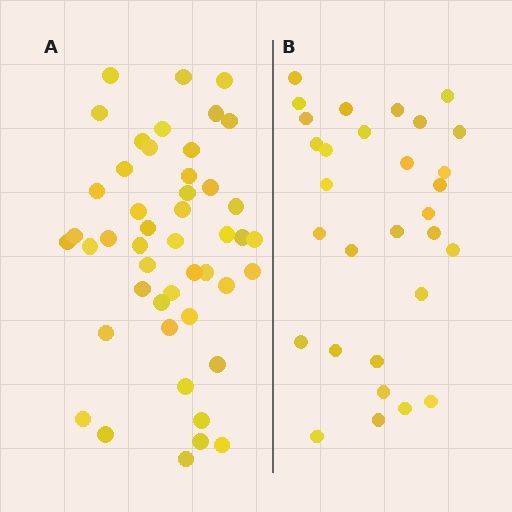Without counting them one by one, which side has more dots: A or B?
Region A (the left region) has more dots.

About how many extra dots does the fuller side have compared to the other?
Region A has approximately 15 more dots than region B.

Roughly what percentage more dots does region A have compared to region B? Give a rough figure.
About 55% more.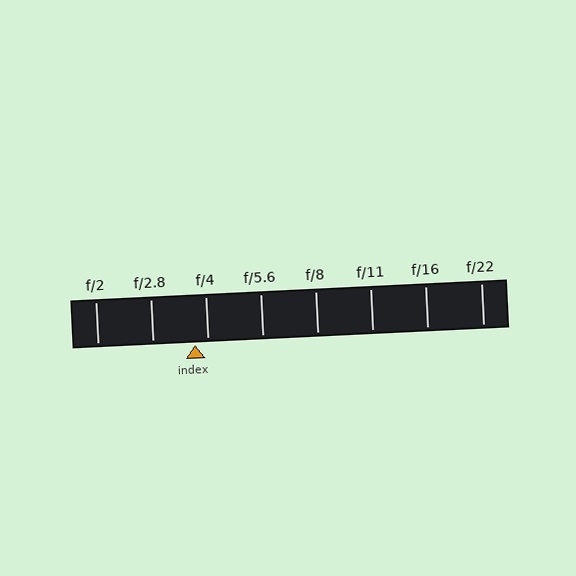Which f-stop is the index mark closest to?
The index mark is closest to f/4.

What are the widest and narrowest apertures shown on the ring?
The widest aperture shown is f/2 and the narrowest is f/22.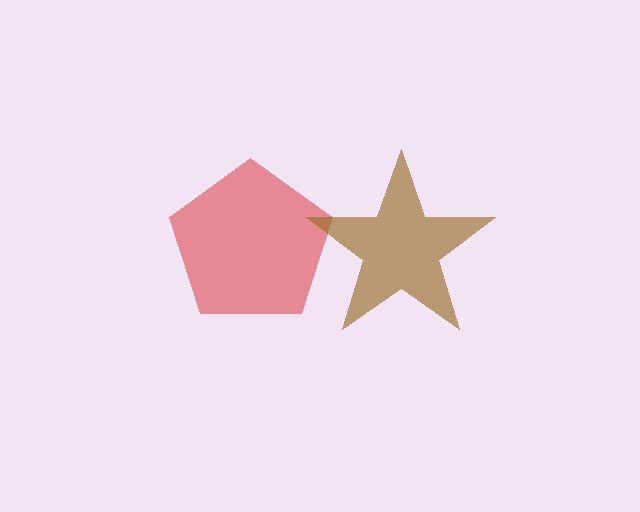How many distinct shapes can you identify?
There are 2 distinct shapes: a red pentagon, a brown star.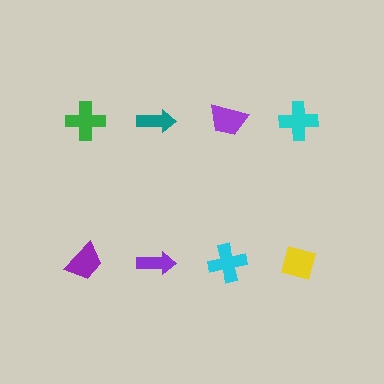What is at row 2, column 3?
A cyan cross.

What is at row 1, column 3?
A purple trapezoid.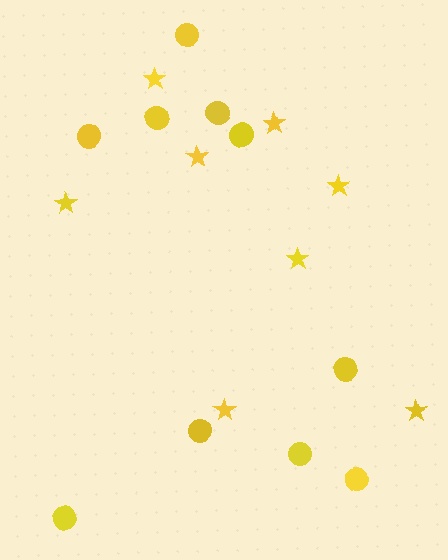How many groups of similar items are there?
There are 2 groups: one group of circles (10) and one group of stars (8).